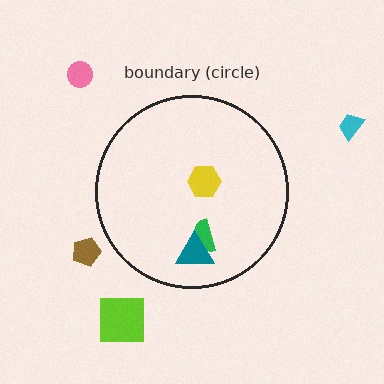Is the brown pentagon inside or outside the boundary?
Outside.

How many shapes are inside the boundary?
3 inside, 4 outside.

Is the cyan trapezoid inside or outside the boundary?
Outside.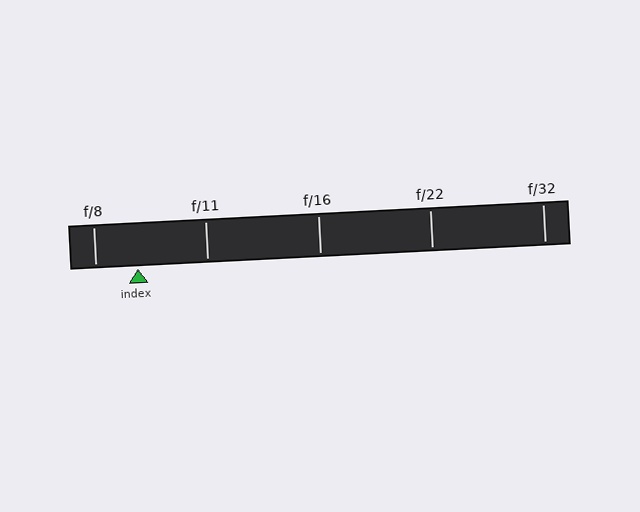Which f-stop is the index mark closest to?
The index mark is closest to f/8.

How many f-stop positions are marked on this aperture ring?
There are 5 f-stop positions marked.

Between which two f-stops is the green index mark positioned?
The index mark is between f/8 and f/11.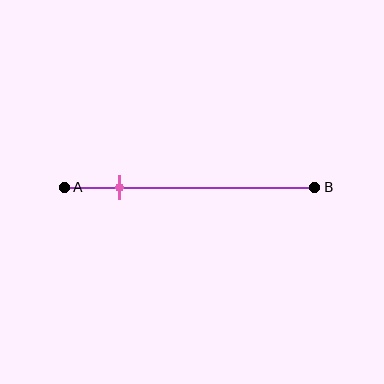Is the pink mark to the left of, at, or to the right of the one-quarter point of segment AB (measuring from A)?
The pink mark is approximately at the one-quarter point of segment AB.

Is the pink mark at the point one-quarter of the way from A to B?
Yes, the mark is approximately at the one-quarter point.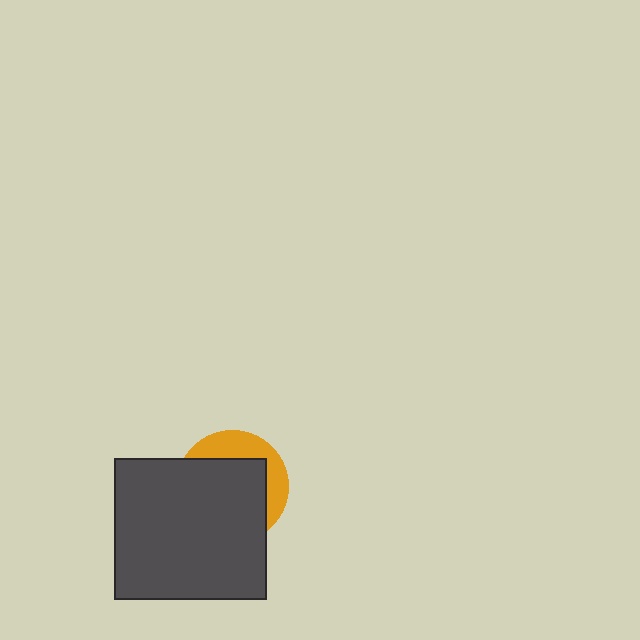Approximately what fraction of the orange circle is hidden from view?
Roughly 69% of the orange circle is hidden behind the dark gray rectangle.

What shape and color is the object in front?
The object in front is a dark gray rectangle.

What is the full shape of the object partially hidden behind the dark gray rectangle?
The partially hidden object is an orange circle.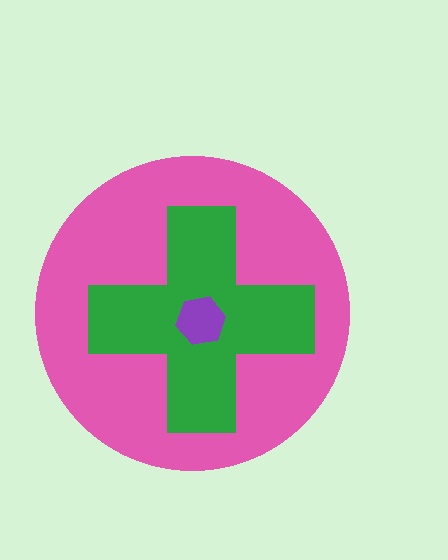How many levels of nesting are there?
3.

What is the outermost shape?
The pink circle.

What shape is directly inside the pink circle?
The green cross.